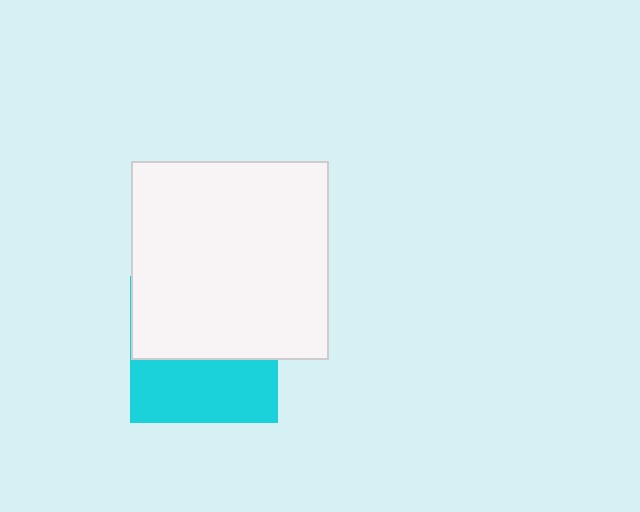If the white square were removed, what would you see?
You would see the complete cyan square.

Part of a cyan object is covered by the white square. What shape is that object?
It is a square.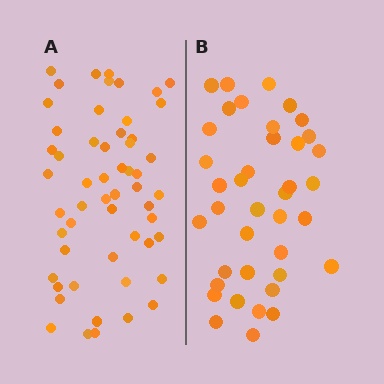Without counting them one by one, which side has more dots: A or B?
Region A (the left region) has more dots.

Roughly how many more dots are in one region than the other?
Region A has approximately 15 more dots than region B.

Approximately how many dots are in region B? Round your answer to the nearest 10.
About 40 dots. (The exact count is 39, which rounds to 40.)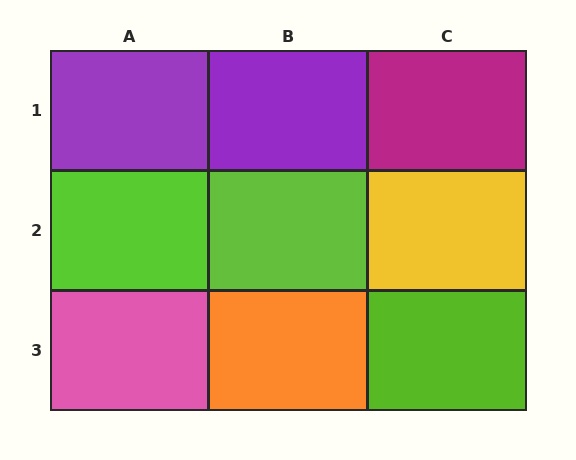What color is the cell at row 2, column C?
Yellow.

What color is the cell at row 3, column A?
Pink.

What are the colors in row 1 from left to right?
Purple, purple, magenta.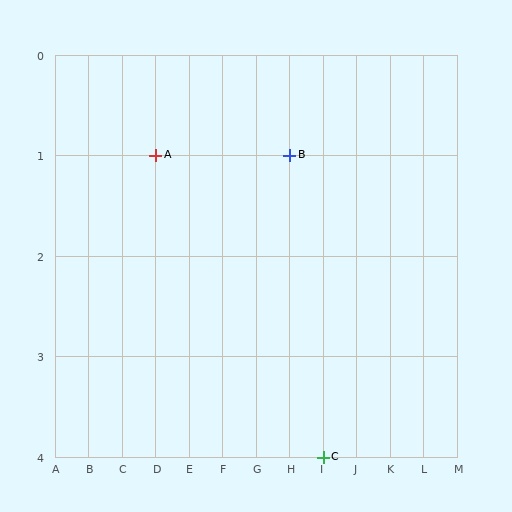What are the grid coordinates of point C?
Point C is at grid coordinates (I, 4).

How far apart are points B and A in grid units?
Points B and A are 4 columns apart.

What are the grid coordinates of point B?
Point B is at grid coordinates (H, 1).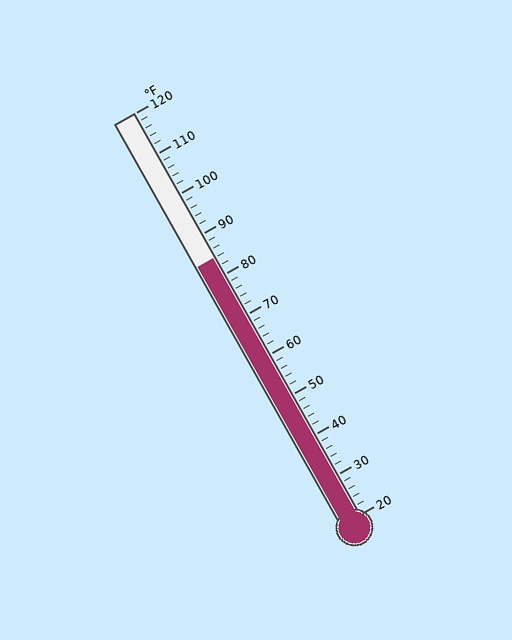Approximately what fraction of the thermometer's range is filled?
The thermometer is filled to approximately 65% of its range.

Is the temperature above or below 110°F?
The temperature is below 110°F.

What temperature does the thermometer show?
The thermometer shows approximately 84°F.